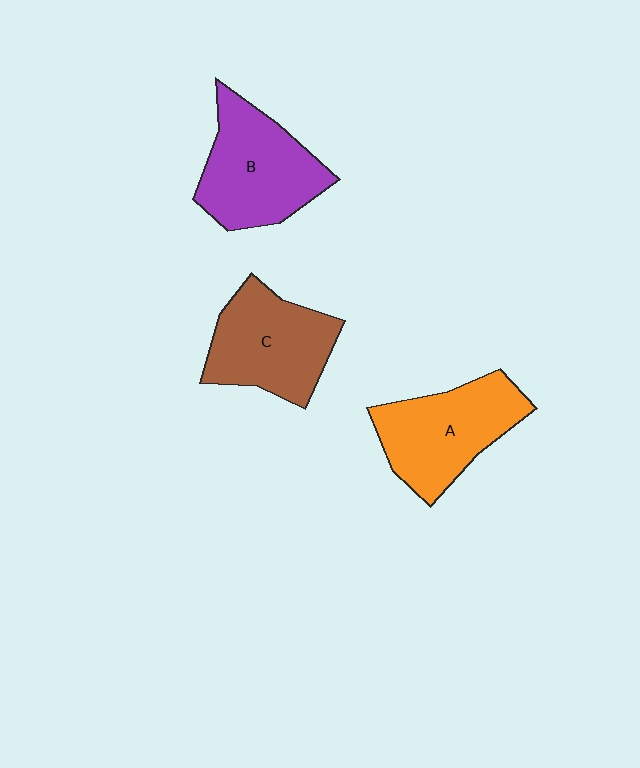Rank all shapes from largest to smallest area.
From largest to smallest: B (purple), A (orange), C (brown).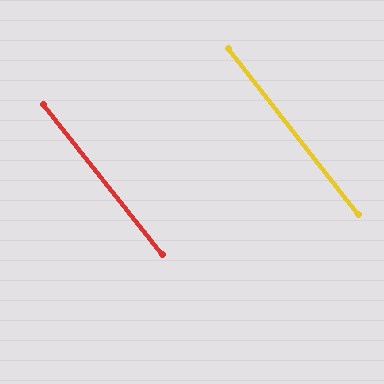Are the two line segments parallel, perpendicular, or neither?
Parallel — their directions differ by only 0.0°.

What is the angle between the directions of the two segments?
Approximately 0 degrees.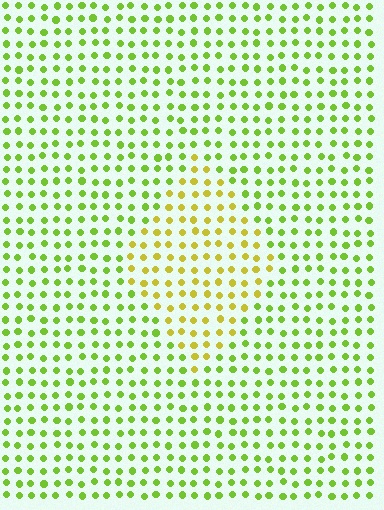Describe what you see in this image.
The image is filled with small lime elements in a uniform arrangement. A diamond-shaped region is visible where the elements are tinted to a slightly different hue, forming a subtle color boundary.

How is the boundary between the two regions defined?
The boundary is defined purely by a slight shift in hue (about 35 degrees). Spacing, size, and orientation are identical on both sides.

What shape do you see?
I see a diamond.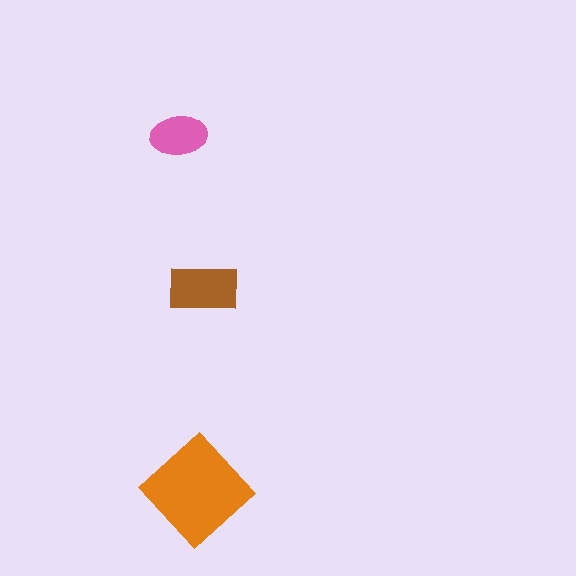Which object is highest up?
The pink ellipse is topmost.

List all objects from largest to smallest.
The orange diamond, the brown rectangle, the pink ellipse.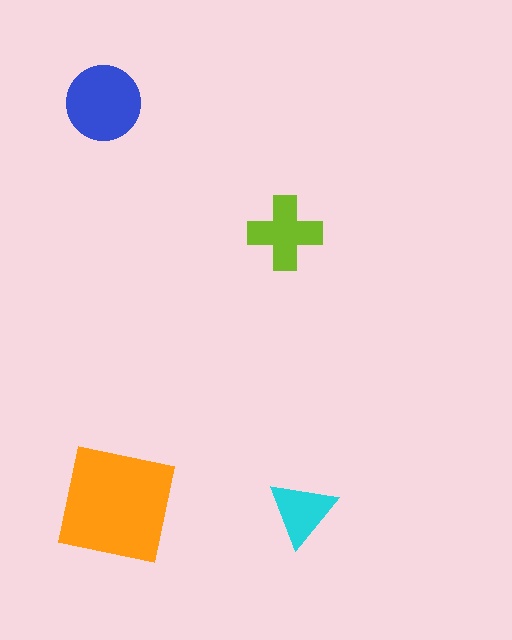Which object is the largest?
The orange square.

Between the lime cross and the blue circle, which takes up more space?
The blue circle.